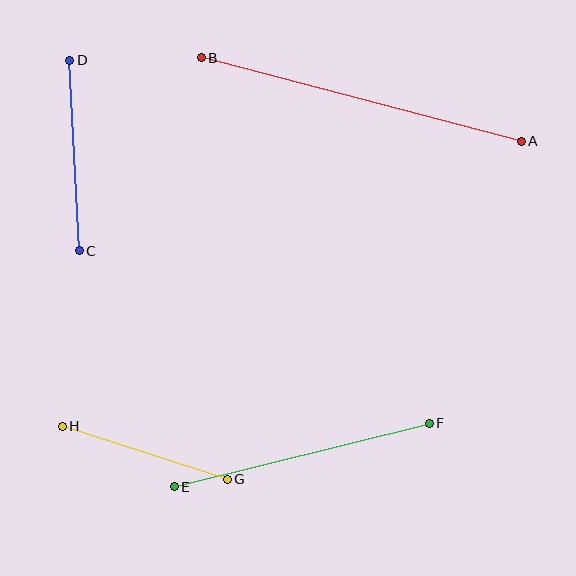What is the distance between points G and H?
The distance is approximately 174 pixels.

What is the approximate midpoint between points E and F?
The midpoint is at approximately (302, 455) pixels.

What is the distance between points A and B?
The distance is approximately 331 pixels.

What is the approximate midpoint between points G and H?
The midpoint is at approximately (145, 453) pixels.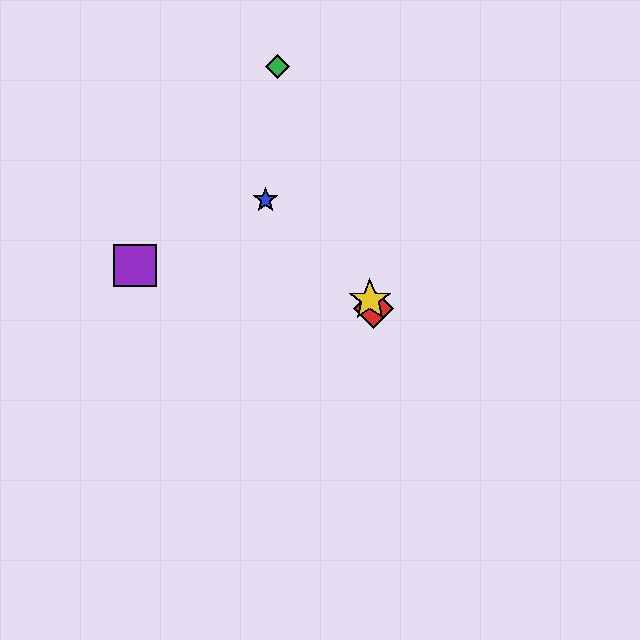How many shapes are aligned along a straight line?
3 shapes (the red diamond, the green diamond, the yellow star) are aligned along a straight line.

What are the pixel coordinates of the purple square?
The purple square is at (135, 266).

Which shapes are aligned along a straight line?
The red diamond, the green diamond, the yellow star are aligned along a straight line.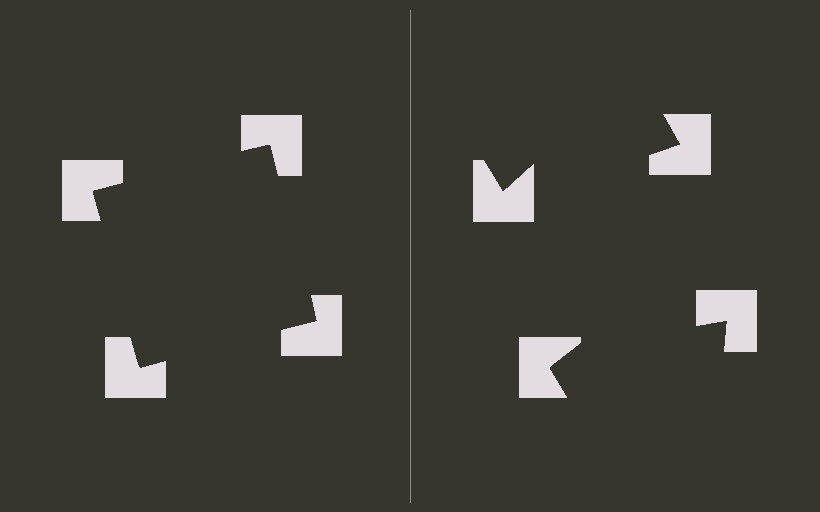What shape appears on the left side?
An illusory square.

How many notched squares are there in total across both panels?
8 — 4 on each side.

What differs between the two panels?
The notched squares are positioned identically on both sides; only the wedge orientations differ. On the left they align to a square; on the right they are misaligned.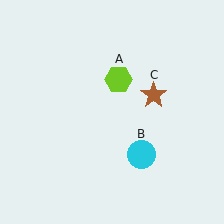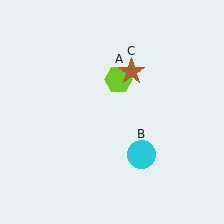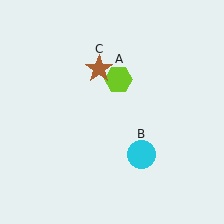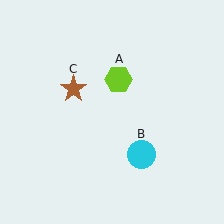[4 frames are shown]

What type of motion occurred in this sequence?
The brown star (object C) rotated counterclockwise around the center of the scene.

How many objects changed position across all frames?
1 object changed position: brown star (object C).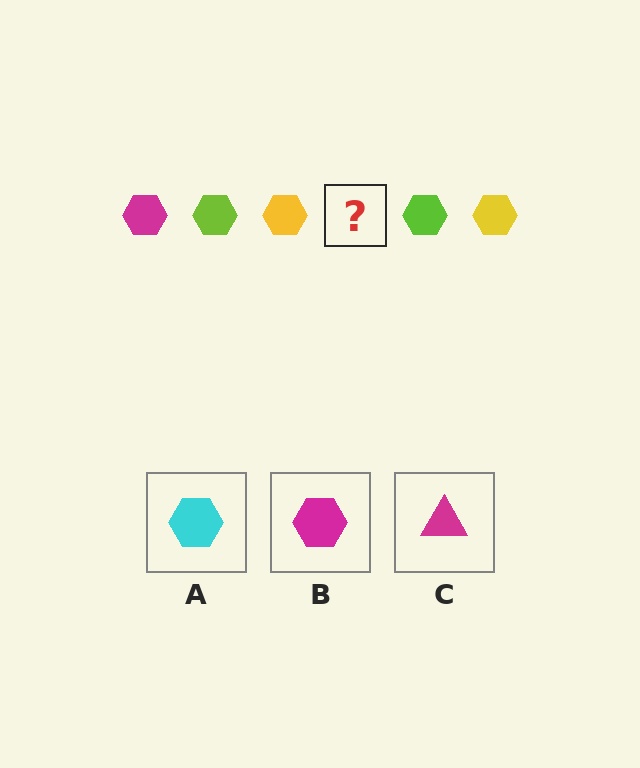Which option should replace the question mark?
Option B.